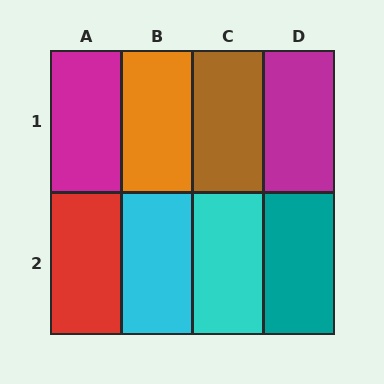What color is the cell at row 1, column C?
Brown.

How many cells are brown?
1 cell is brown.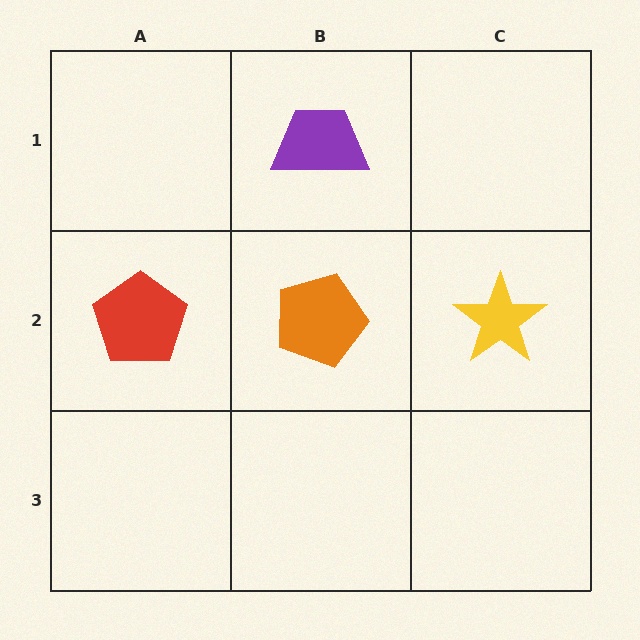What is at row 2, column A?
A red pentagon.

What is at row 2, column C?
A yellow star.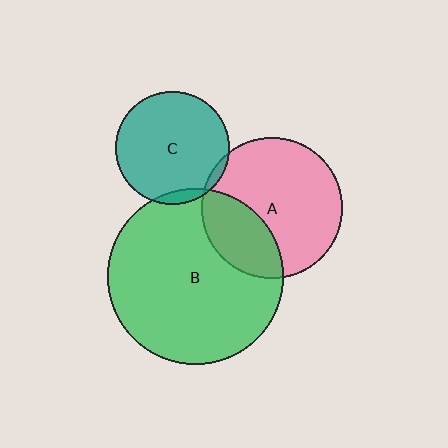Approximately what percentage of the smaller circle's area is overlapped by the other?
Approximately 5%.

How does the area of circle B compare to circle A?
Approximately 1.5 times.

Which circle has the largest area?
Circle B (green).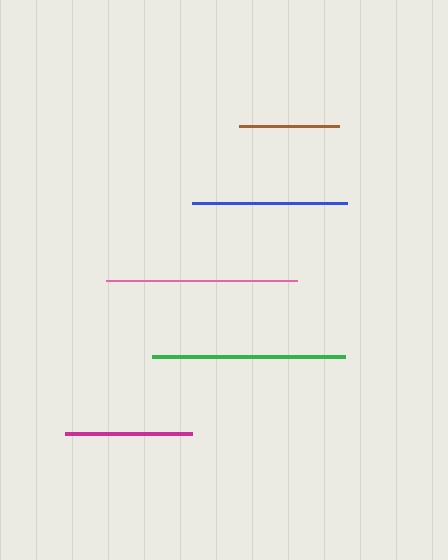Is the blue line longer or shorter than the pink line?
The pink line is longer than the blue line.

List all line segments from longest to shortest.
From longest to shortest: green, pink, blue, magenta, brown.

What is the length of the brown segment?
The brown segment is approximately 100 pixels long.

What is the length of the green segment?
The green segment is approximately 193 pixels long.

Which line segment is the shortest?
The brown line is the shortest at approximately 100 pixels.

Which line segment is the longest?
The green line is the longest at approximately 193 pixels.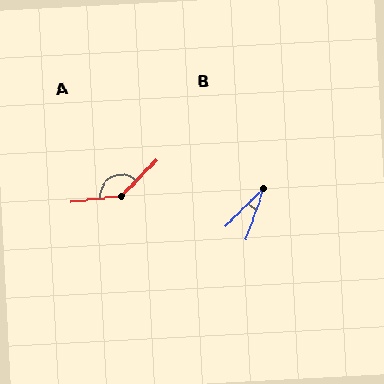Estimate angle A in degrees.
Approximately 141 degrees.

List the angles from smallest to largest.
B (26°), A (141°).